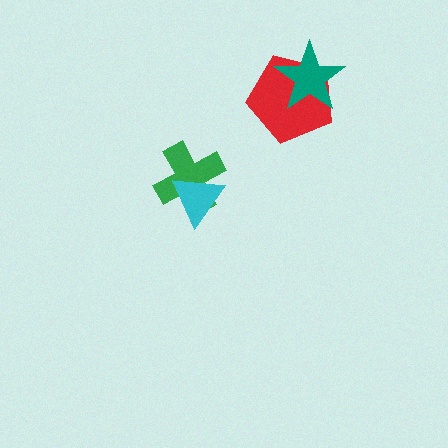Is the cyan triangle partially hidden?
No, no other shape covers it.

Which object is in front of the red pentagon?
The teal star is in front of the red pentagon.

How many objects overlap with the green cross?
1 object overlaps with the green cross.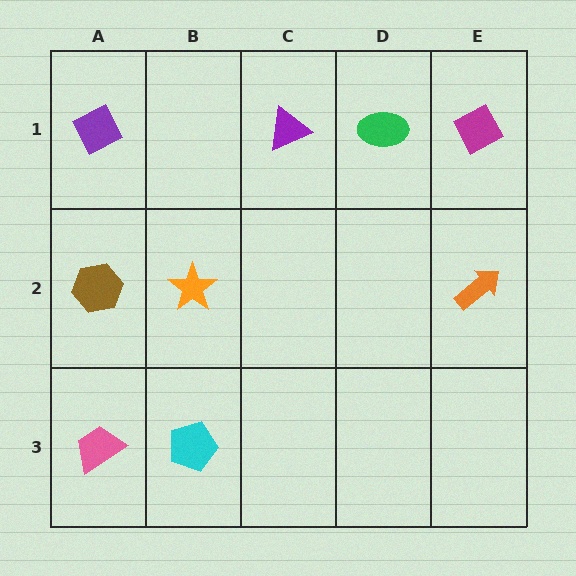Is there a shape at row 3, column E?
No, that cell is empty.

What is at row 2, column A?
A brown hexagon.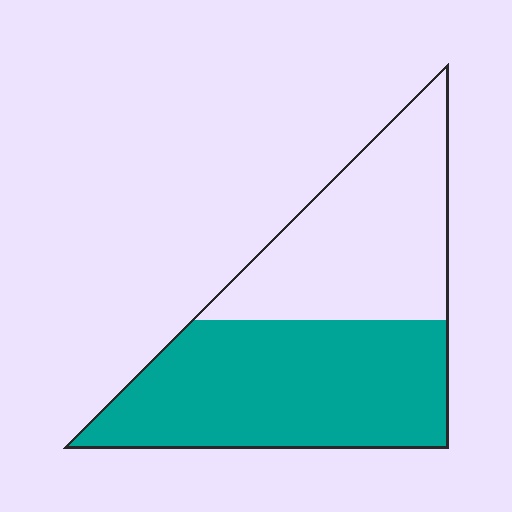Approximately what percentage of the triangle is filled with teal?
Approximately 55%.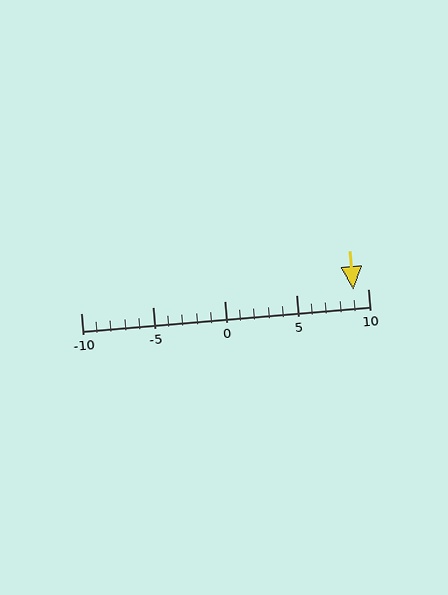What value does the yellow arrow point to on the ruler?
The yellow arrow points to approximately 9.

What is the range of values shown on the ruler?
The ruler shows values from -10 to 10.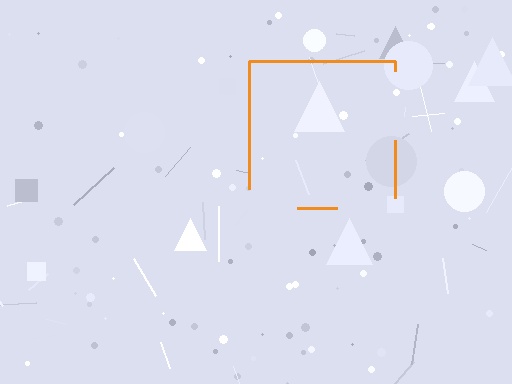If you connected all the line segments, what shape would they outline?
They would outline a square.